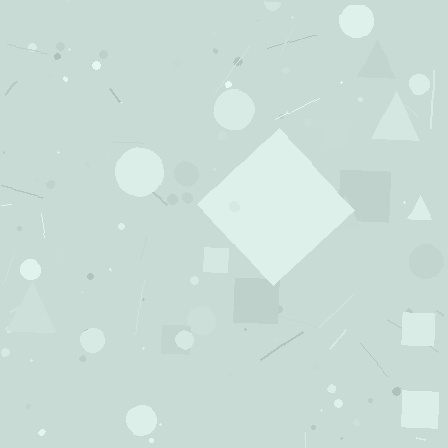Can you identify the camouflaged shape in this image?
The camouflaged shape is a diamond.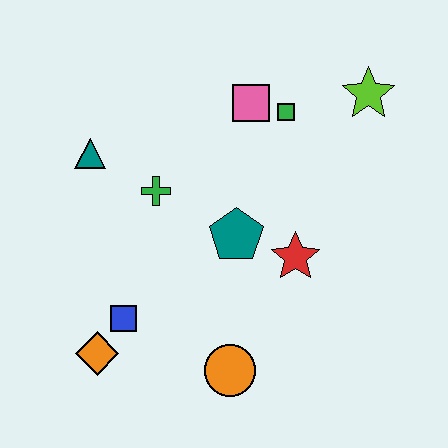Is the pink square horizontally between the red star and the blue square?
Yes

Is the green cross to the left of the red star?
Yes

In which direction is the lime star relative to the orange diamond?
The lime star is to the right of the orange diamond.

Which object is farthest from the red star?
The teal triangle is farthest from the red star.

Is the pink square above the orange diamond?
Yes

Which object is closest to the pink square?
The green square is closest to the pink square.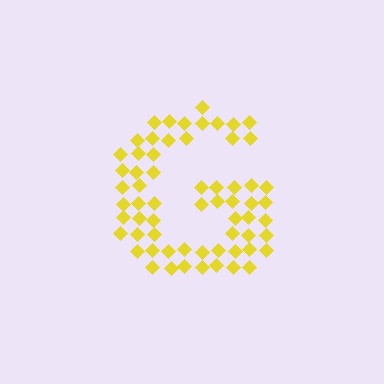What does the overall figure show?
The overall figure shows the letter G.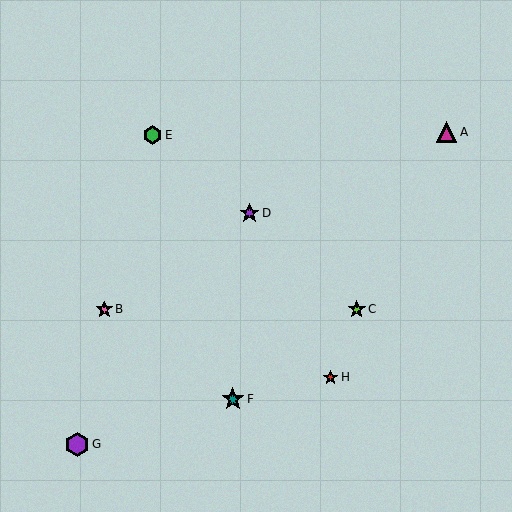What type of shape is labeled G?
Shape G is a purple hexagon.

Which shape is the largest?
The purple hexagon (labeled G) is the largest.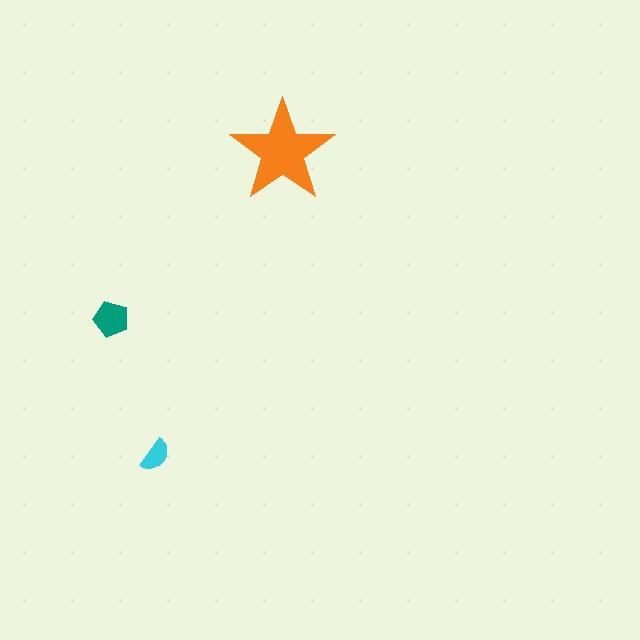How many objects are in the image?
There are 3 objects in the image.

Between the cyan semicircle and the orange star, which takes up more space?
The orange star.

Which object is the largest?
The orange star.